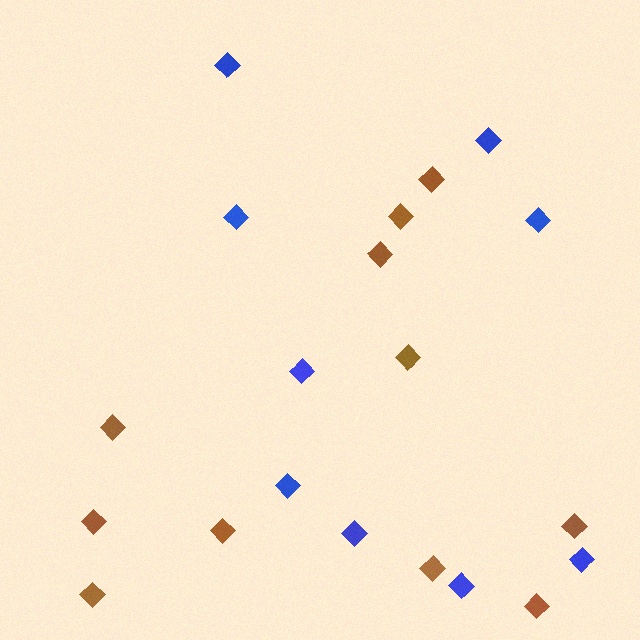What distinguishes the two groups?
There are 2 groups: one group of blue diamonds (9) and one group of brown diamonds (11).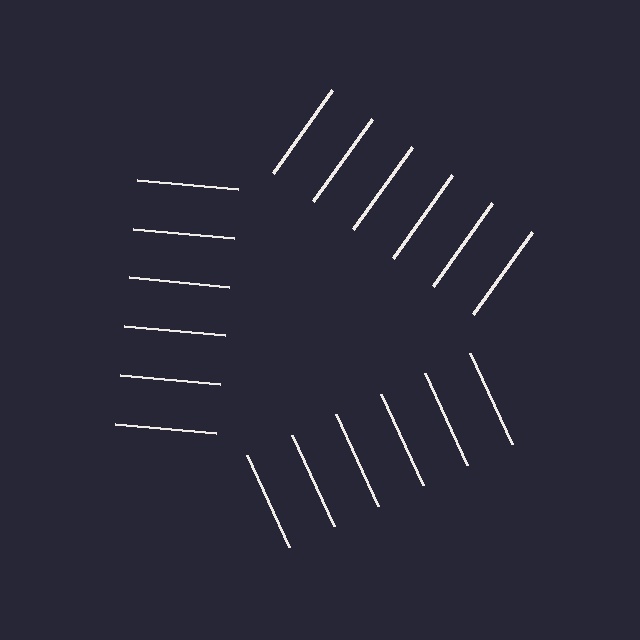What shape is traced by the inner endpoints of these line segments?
An illusory triangle — the line segments terminate on its edges but no continuous stroke is drawn.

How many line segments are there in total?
18 — 6 along each of the 3 edges.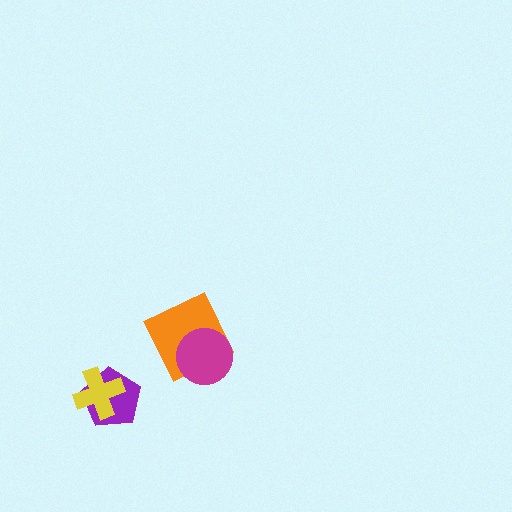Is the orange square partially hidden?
Yes, it is partially covered by another shape.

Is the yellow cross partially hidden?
No, no other shape covers it.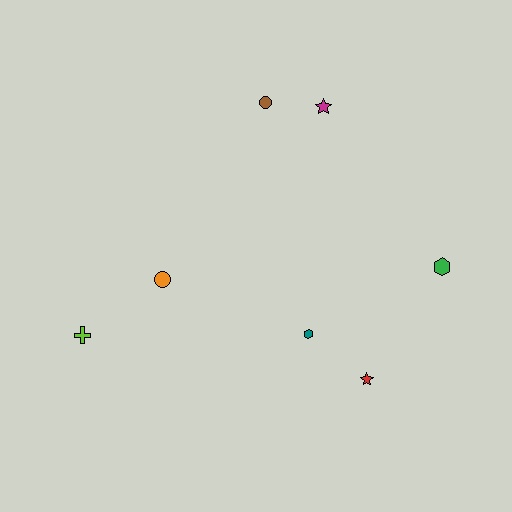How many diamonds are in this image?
There are no diamonds.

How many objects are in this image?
There are 7 objects.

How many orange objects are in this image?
There is 1 orange object.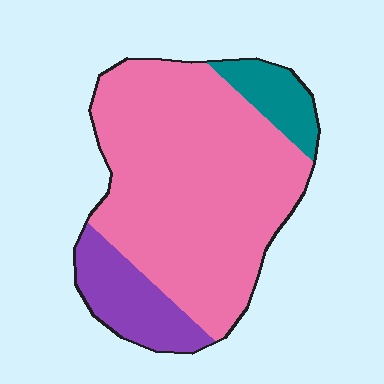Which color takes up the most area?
Pink, at roughly 75%.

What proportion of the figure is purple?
Purple takes up about one sixth (1/6) of the figure.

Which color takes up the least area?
Teal, at roughly 10%.